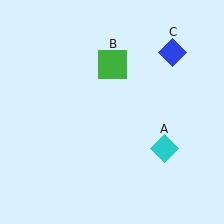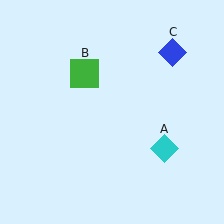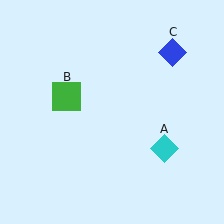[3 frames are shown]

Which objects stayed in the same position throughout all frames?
Cyan diamond (object A) and blue diamond (object C) remained stationary.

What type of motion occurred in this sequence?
The green square (object B) rotated counterclockwise around the center of the scene.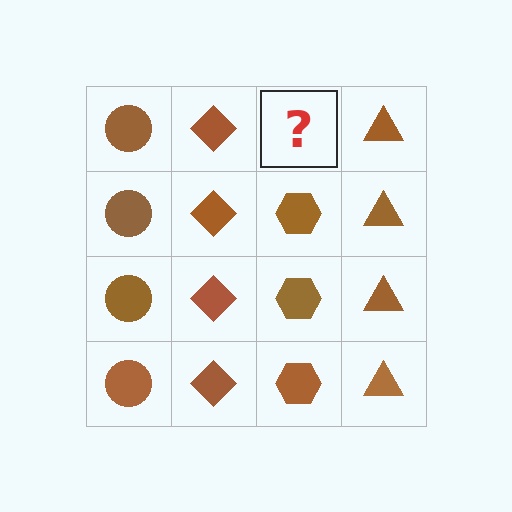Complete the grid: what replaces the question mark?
The question mark should be replaced with a brown hexagon.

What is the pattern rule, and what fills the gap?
The rule is that each column has a consistent shape. The gap should be filled with a brown hexagon.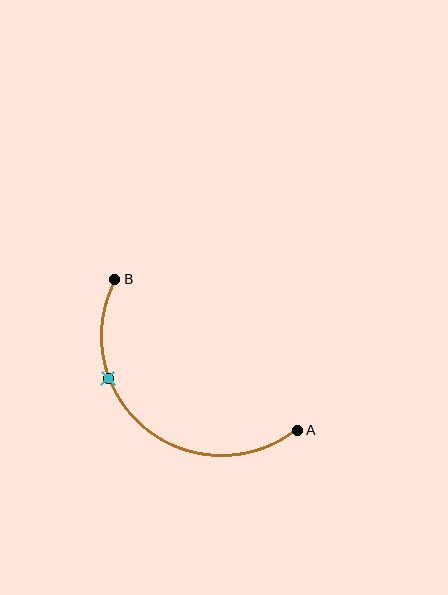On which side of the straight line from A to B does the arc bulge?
The arc bulges below and to the left of the straight line connecting A and B.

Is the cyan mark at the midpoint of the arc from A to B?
No. The cyan mark lies on the arc but is closer to endpoint B. The arc midpoint would be at the point on the curve equidistant along the arc from both A and B.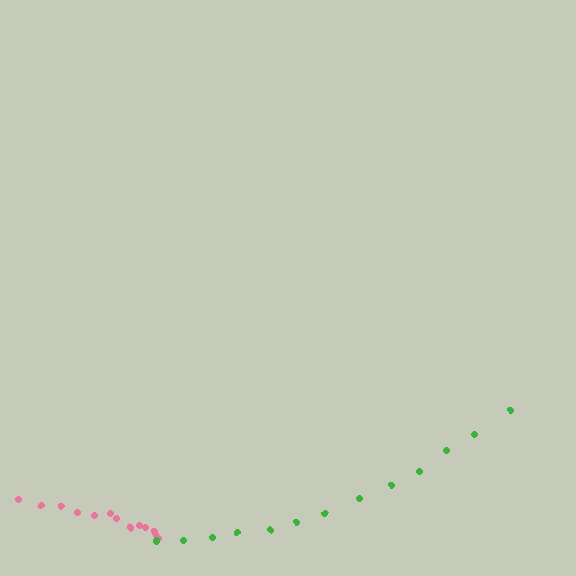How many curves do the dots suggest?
There are 2 distinct paths.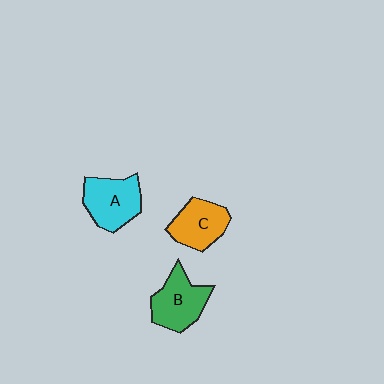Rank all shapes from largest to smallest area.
From largest to smallest: A (cyan), B (green), C (orange).